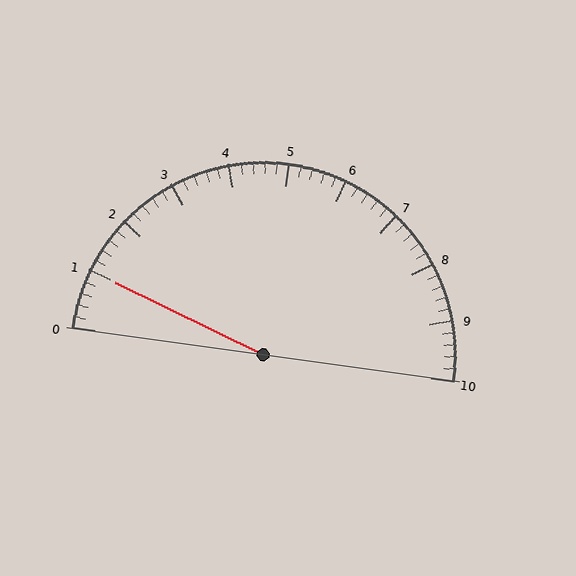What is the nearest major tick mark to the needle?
The nearest major tick mark is 1.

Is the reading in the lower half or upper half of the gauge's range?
The reading is in the lower half of the range (0 to 10).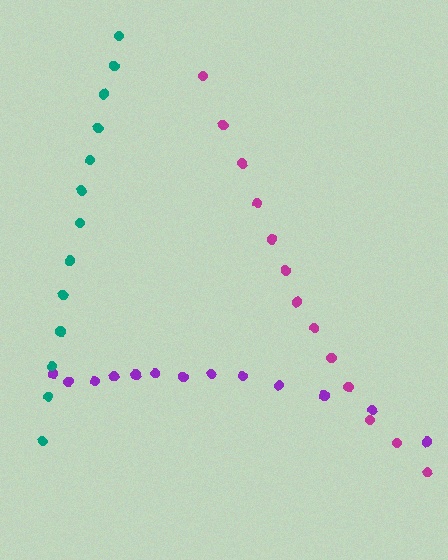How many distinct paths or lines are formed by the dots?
There are 3 distinct paths.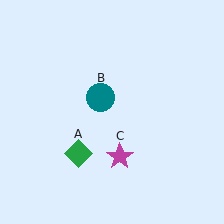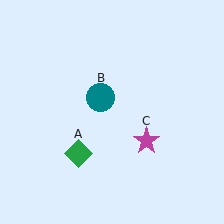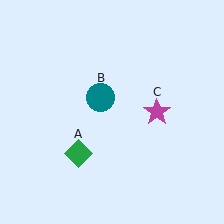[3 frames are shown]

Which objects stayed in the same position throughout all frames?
Green diamond (object A) and teal circle (object B) remained stationary.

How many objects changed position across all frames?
1 object changed position: magenta star (object C).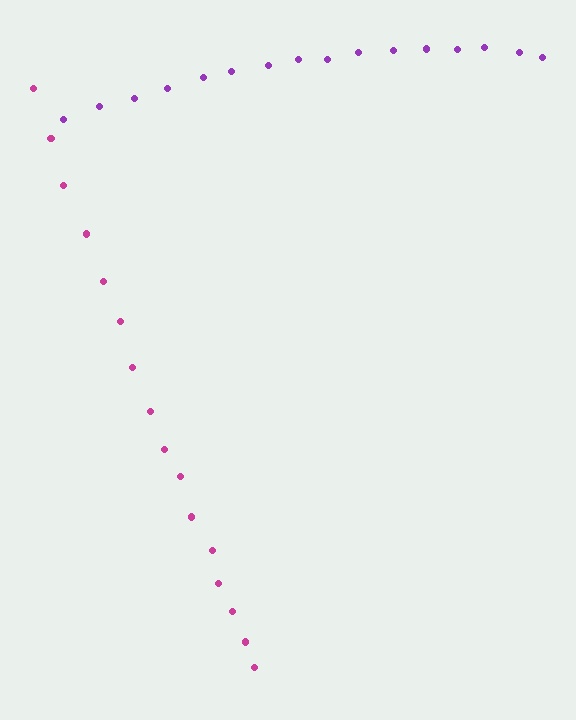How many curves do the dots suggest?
There are 2 distinct paths.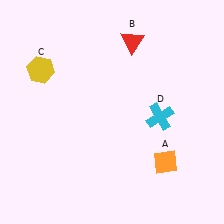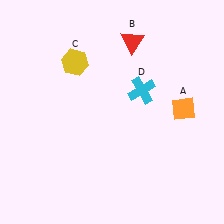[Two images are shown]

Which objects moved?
The objects that moved are: the orange diamond (A), the yellow hexagon (C), the cyan cross (D).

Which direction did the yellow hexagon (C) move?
The yellow hexagon (C) moved right.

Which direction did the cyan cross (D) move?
The cyan cross (D) moved up.